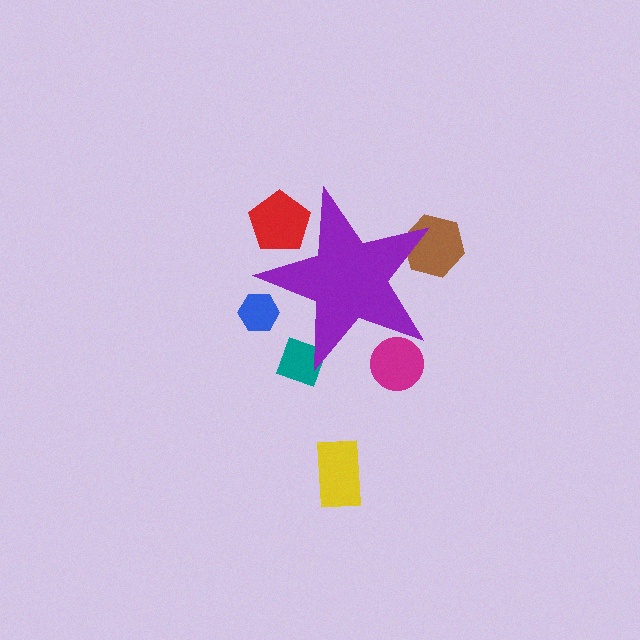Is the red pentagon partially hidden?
Yes, the red pentagon is partially hidden behind the purple star.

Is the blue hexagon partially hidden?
Yes, the blue hexagon is partially hidden behind the purple star.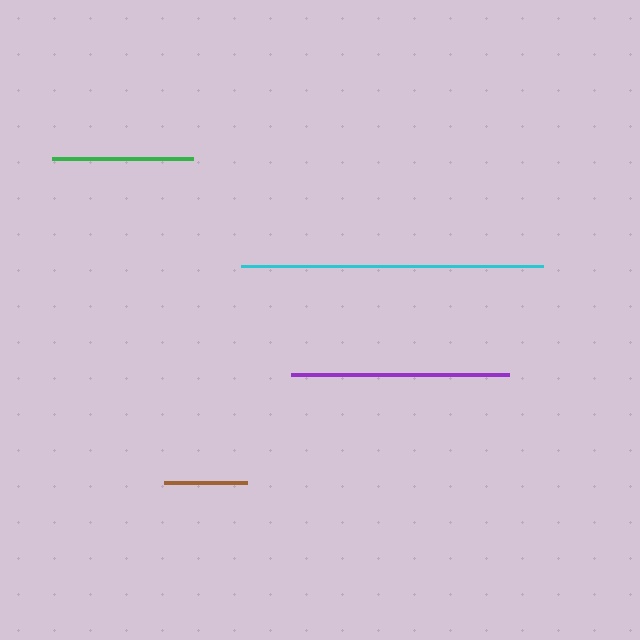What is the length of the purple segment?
The purple segment is approximately 218 pixels long.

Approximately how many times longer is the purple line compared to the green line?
The purple line is approximately 1.5 times the length of the green line.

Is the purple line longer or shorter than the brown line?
The purple line is longer than the brown line.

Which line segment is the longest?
The cyan line is the longest at approximately 302 pixels.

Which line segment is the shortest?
The brown line is the shortest at approximately 83 pixels.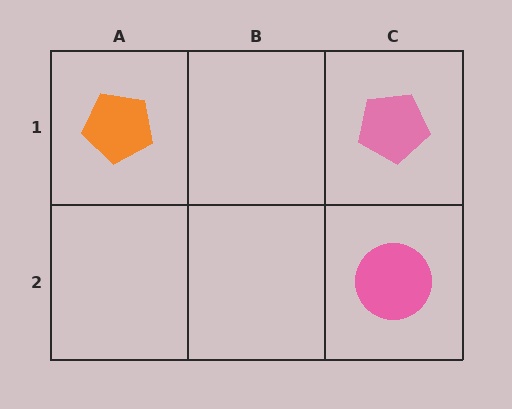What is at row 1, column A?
An orange pentagon.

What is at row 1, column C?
A pink pentagon.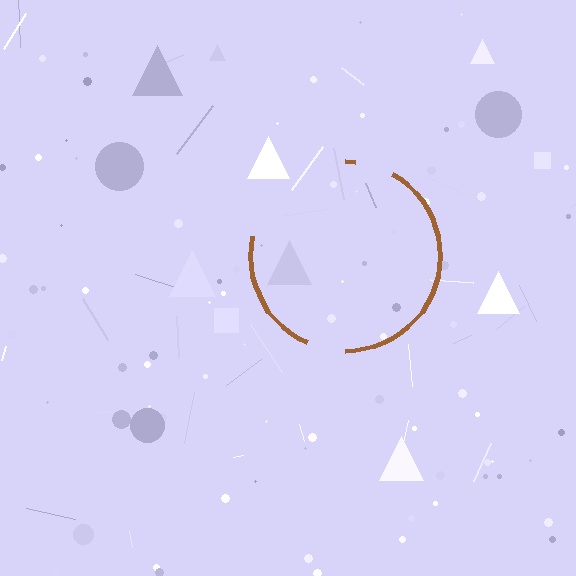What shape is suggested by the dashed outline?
The dashed outline suggests a circle.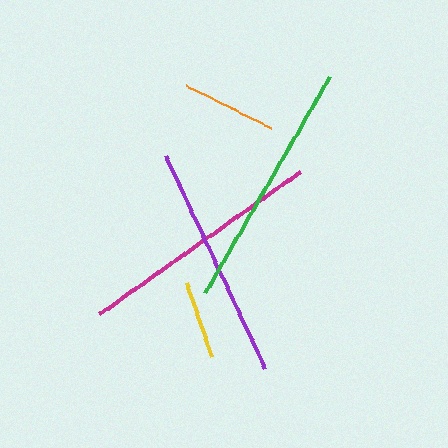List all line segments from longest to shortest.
From longest to shortest: green, magenta, purple, orange, yellow.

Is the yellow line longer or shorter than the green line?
The green line is longer than the yellow line.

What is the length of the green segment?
The green segment is approximately 249 pixels long.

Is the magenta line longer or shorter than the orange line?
The magenta line is longer than the orange line.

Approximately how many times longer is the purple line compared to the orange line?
The purple line is approximately 2.5 times the length of the orange line.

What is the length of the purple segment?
The purple segment is approximately 236 pixels long.